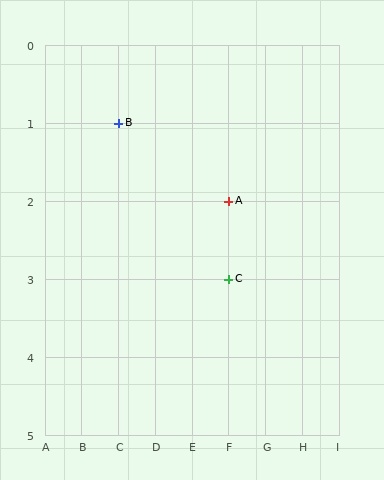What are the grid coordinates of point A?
Point A is at grid coordinates (F, 2).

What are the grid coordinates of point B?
Point B is at grid coordinates (C, 1).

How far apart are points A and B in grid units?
Points A and B are 3 columns and 1 row apart (about 3.2 grid units diagonally).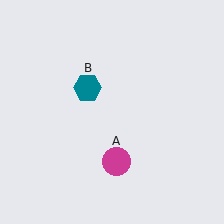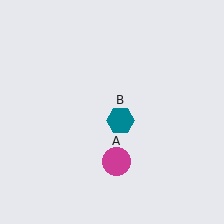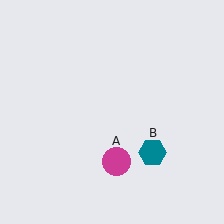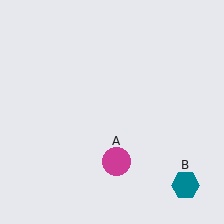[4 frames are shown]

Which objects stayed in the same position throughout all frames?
Magenta circle (object A) remained stationary.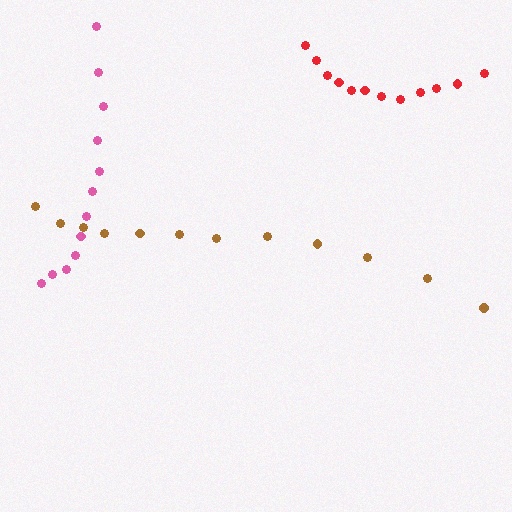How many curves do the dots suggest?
There are 3 distinct paths.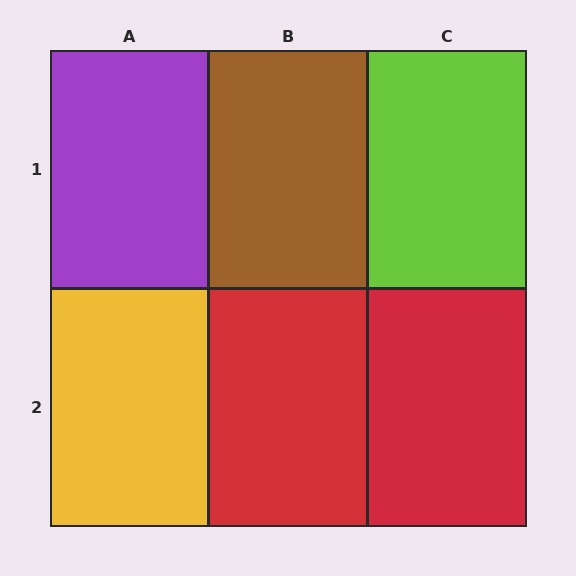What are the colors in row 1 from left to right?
Purple, brown, lime.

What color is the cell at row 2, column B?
Red.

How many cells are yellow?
1 cell is yellow.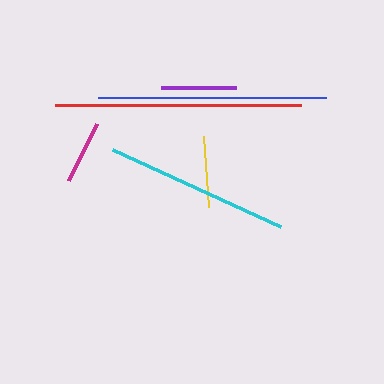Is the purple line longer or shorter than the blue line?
The blue line is longer than the purple line.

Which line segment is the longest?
The red line is the longest at approximately 247 pixels.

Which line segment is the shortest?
The magenta line is the shortest at approximately 63 pixels.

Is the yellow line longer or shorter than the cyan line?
The cyan line is longer than the yellow line.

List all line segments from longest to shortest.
From longest to shortest: red, blue, cyan, purple, yellow, magenta.